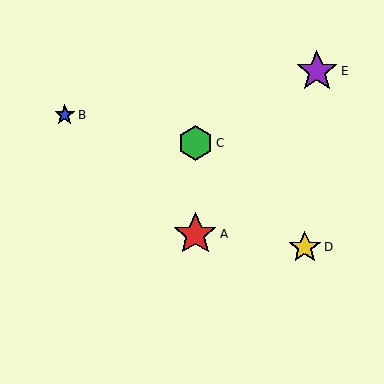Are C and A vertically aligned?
Yes, both are at x≈195.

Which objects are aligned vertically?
Objects A, C are aligned vertically.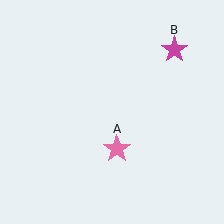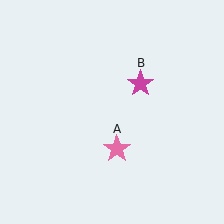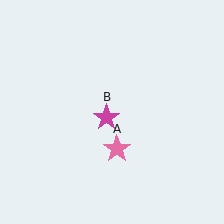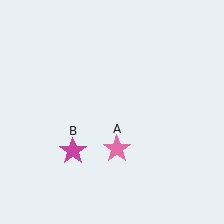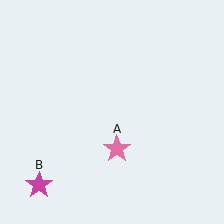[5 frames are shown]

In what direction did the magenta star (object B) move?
The magenta star (object B) moved down and to the left.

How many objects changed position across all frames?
1 object changed position: magenta star (object B).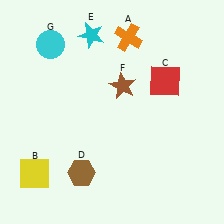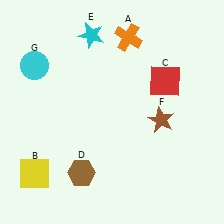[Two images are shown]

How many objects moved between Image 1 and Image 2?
2 objects moved between the two images.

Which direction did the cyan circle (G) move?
The cyan circle (G) moved down.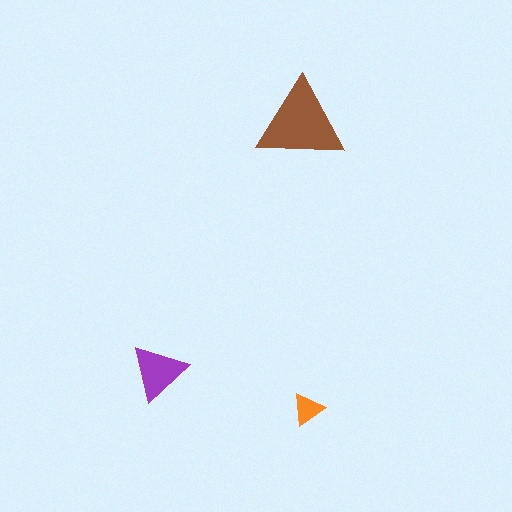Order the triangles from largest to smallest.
the brown one, the purple one, the orange one.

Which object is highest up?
The brown triangle is topmost.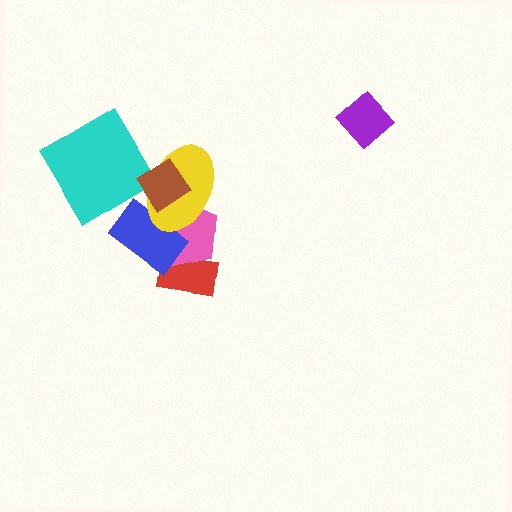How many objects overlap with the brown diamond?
3 objects overlap with the brown diamond.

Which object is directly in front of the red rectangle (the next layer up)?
The pink pentagon is directly in front of the red rectangle.